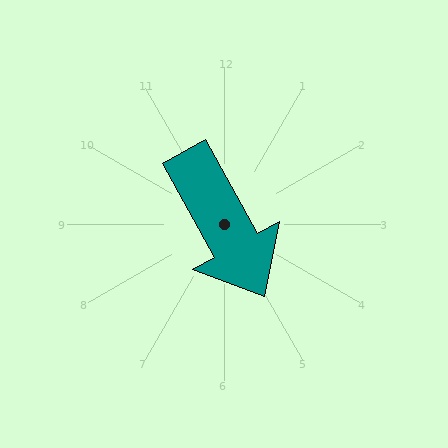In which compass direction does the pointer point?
Southeast.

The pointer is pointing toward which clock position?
Roughly 5 o'clock.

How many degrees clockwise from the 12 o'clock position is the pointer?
Approximately 151 degrees.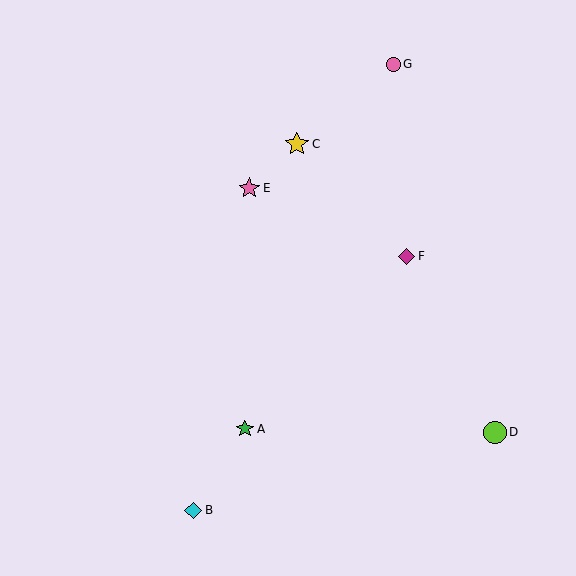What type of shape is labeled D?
Shape D is a lime circle.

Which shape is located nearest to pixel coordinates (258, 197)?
The pink star (labeled E) at (249, 188) is nearest to that location.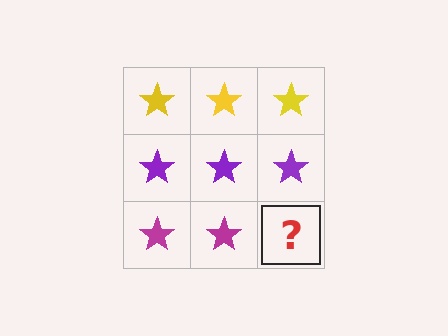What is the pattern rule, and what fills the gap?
The rule is that each row has a consistent color. The gap should be filled with a magenta star.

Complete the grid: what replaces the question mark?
The question mark should be replaced with a magenta star.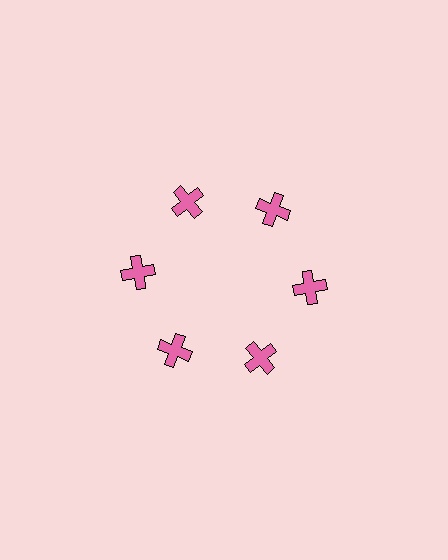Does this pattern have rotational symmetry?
Yes, this pattern has 6-fold rotational symmetry. It looks the same after rotating 60 degrees around the center.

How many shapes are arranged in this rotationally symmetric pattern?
There are 6 shapes, arranged in 6 groups of 1.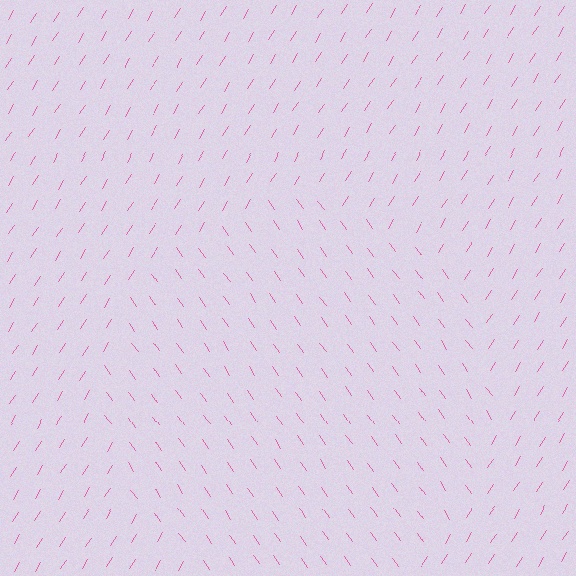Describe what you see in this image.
The image is filled with small pink line segments. A circle region in the image has lines oriented differently from the surrounding lines, creating a visible texture boundary.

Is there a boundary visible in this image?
Yes, there is a texture boundary formed by a change in line orientation.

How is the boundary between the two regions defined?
The boundary is defined purely by a change in line orientation (approximately 67 degrees difference). All lines are the same color and thickness.